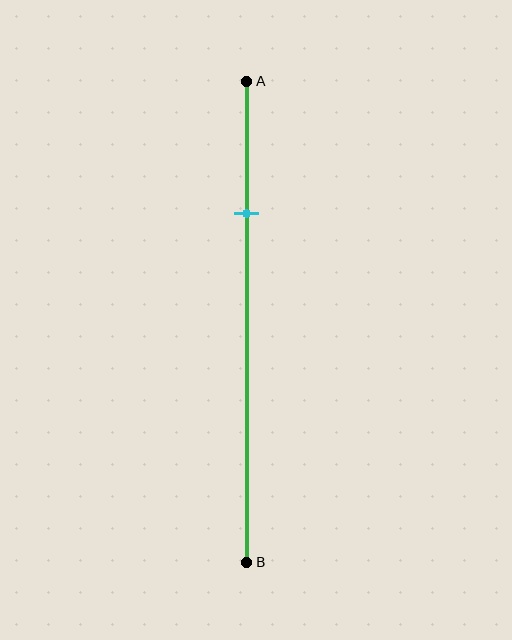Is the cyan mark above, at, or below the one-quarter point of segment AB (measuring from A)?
The cyan mark is approximately at the one-quarter point of segment AB.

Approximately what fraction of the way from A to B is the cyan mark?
The cyan mark is approximately 25% of the way from A to B.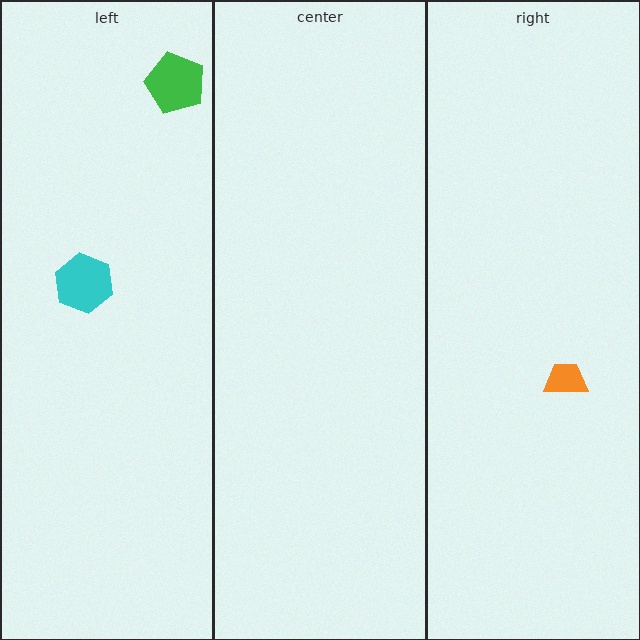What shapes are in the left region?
The cyan hexagon, the green pentagon.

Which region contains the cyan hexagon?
The left region.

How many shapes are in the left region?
2.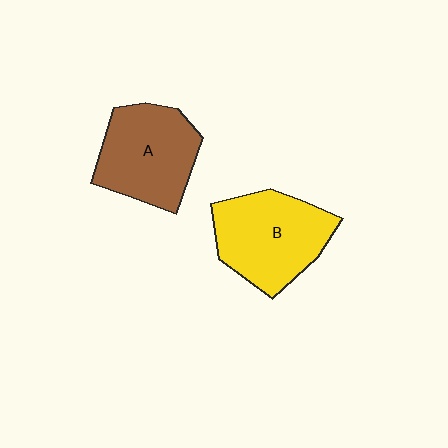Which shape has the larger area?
Shape B (yellow).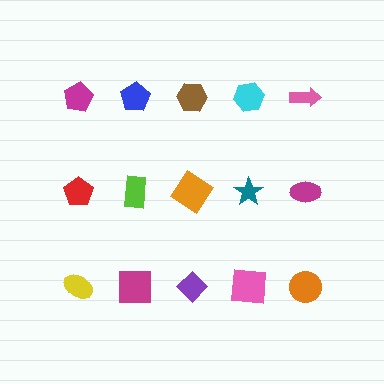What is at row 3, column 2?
A magenta square.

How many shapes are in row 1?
5 shapes.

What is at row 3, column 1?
A yellow ellipse.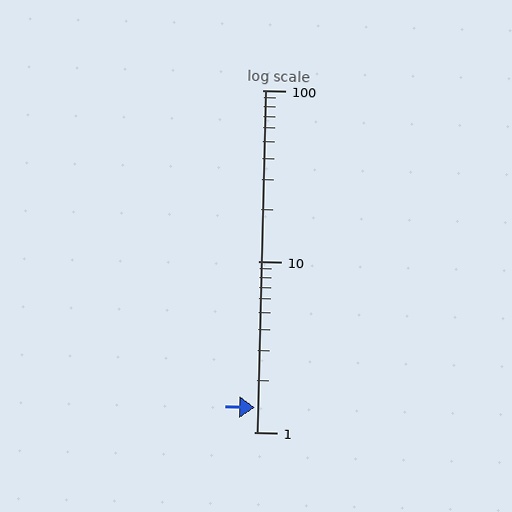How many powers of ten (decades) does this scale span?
The scale spans 2 decades, from 1 to 100.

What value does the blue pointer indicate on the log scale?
The pointer indicates approximately 1.4.